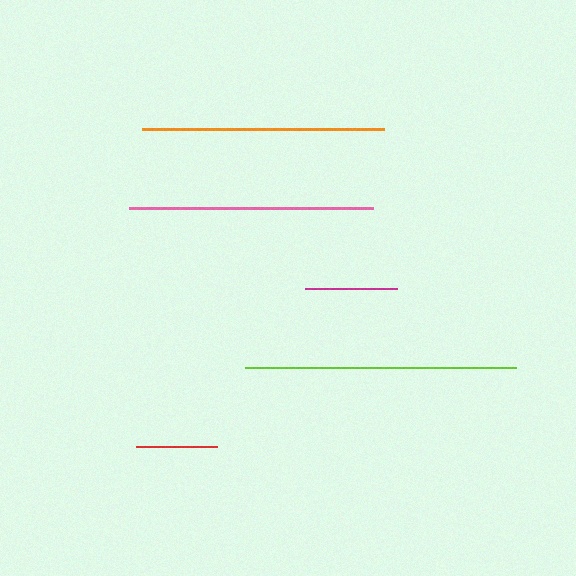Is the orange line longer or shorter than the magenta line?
The orange line is longer than the magenta line.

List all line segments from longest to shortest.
From longest to shortest: lime, pink, orange, magenta, red.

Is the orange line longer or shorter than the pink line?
The pink line is longer than the orange line.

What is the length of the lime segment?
The lime segment is approximately 271 pixels long.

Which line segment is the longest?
The lime line is the longest at approximately 271 pixels.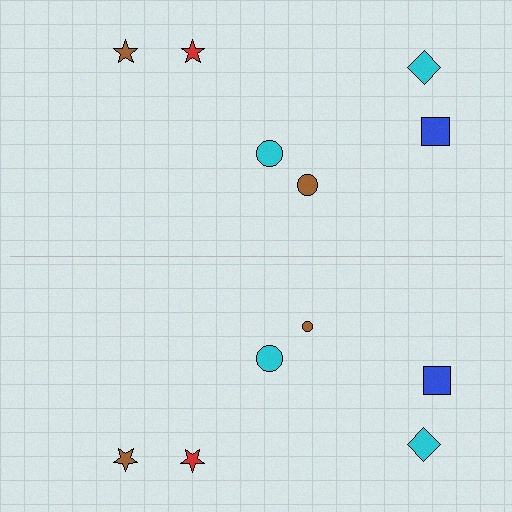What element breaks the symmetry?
The brown circle on the bottom side has a different size than its mirror counterpart.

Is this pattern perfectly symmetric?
No, the pattern is not perfectly symmetric. The brown circle on the bottom side has a different size than its mirror counterpart.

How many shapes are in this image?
There are 12 shapes in this image.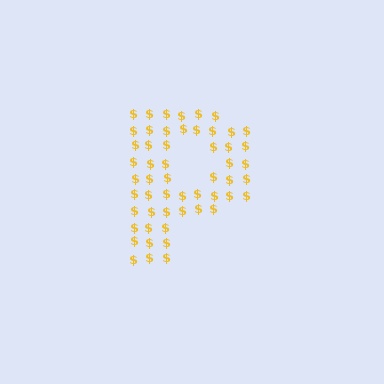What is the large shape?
The large shape is the letter P.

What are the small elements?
The small elements are dollar signs.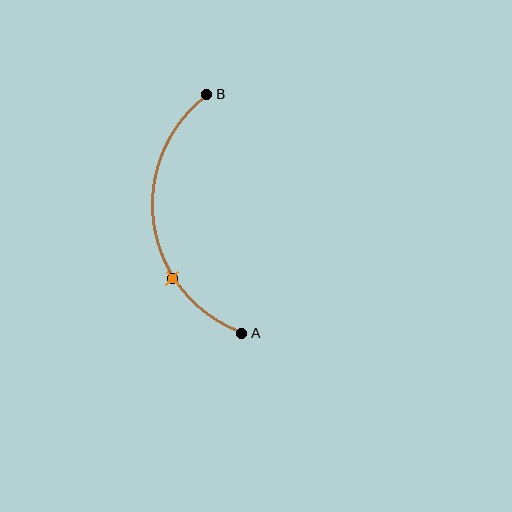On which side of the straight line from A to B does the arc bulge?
The arc bulges to the left of the straight line connecting A and B.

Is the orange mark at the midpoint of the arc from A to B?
No. The orange mark lies on the arc but is closer to endpoint A. The arc midpoint would be at the point on the curve equidistant along the arc from both A and B.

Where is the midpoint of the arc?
The arc midpoint is the point on the curve farthest from the straight line joining A and B. It sits to the left of that line.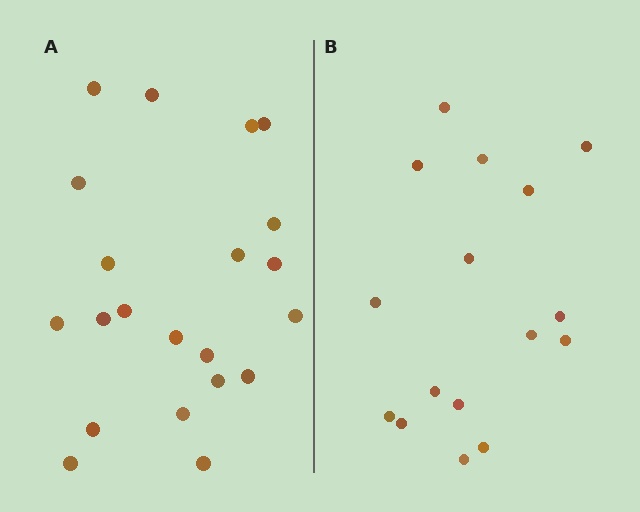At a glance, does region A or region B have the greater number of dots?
Region A (the left region) has more dots.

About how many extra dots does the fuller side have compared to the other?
Region A has about 5 more dots than region B.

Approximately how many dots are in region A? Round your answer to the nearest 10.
About 20 dots. (The exact count is 21, which rounds to 20.)